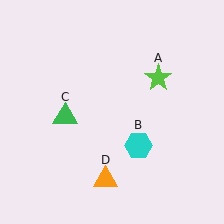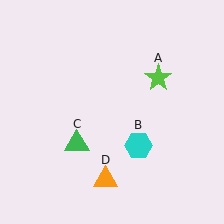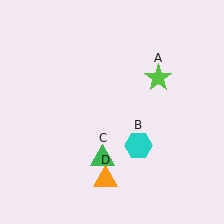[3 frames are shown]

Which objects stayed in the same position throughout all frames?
Lime star (object A) and cyan hexagon (object B) and orange triangle (object D) remained stationary.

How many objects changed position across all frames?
1 object changed position: green triangle (object C).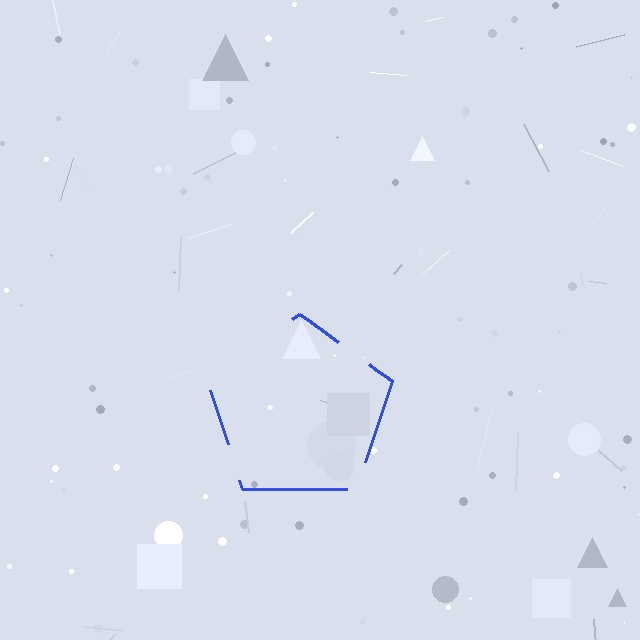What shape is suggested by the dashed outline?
The dashed outline suggests a pentagon.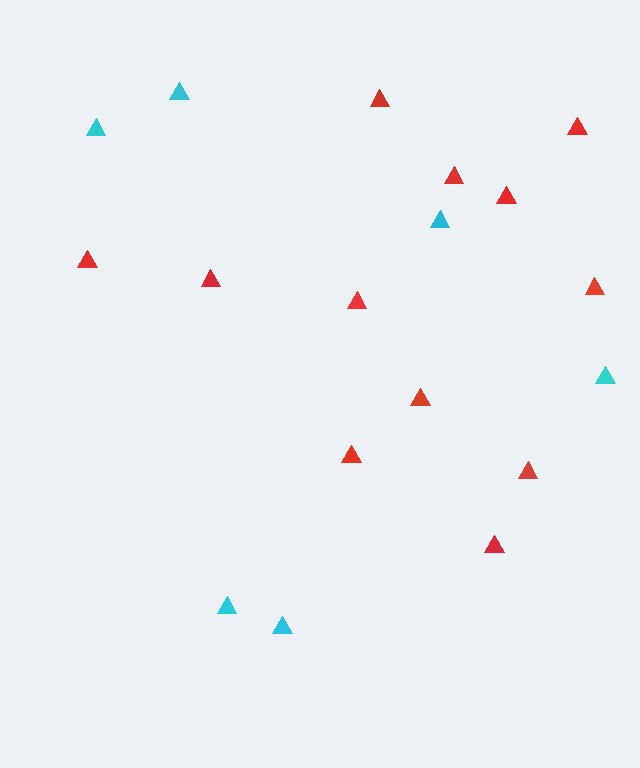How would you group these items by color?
There are 2 groups: one group of red triangles (12) and one group of cyan triangles (6).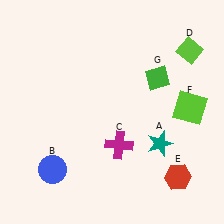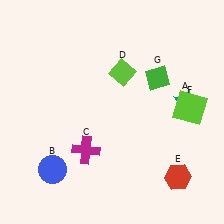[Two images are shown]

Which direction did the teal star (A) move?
The teal star (A) moved up.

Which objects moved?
The objects that moved are: the teal star (A), the magenta cross (C), the lime diamond (D).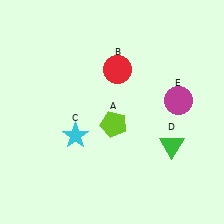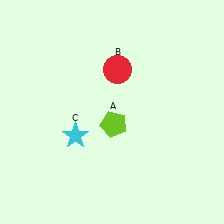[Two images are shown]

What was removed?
The green triangle (D), the magenta circle (E) were removed in Image 2.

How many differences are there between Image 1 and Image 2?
There are 2 differences between the two images.